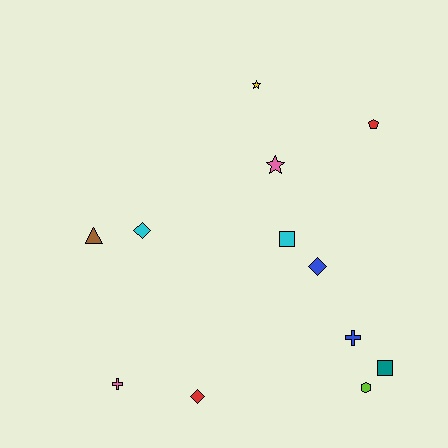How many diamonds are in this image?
There are 3 diamonds.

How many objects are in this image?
There are 12 objects.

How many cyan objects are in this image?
There are 2 cyan objects.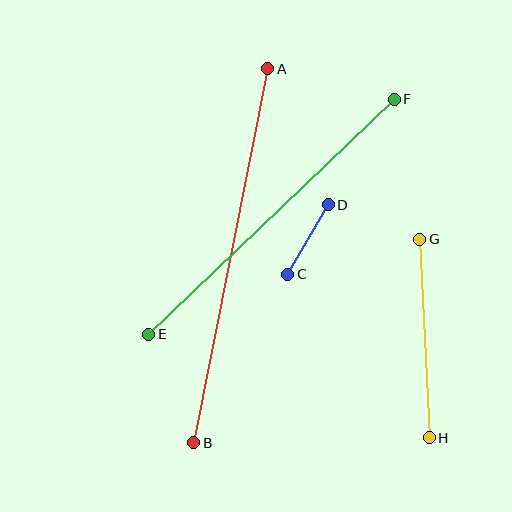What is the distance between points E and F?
The distance is approximately 340 pixels.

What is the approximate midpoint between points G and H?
The midpoint is at approximately (424, 339) pixels.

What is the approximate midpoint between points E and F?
The midpoint is at approximately (271, 217) pixels.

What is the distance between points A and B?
The distance is approximately 381 pixels.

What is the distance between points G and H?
The distance is approximately 199 pixels.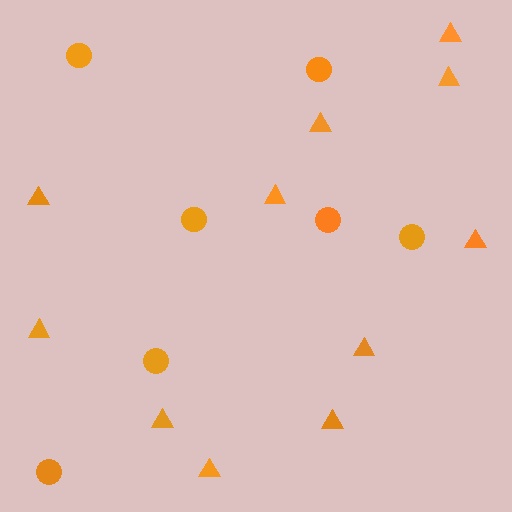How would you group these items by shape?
There are 2 groups: one group of triangles (11) and one group of circles (7).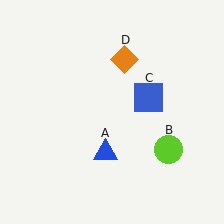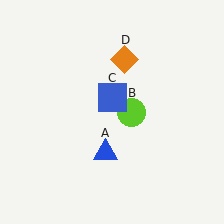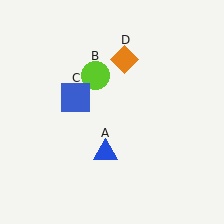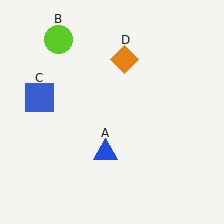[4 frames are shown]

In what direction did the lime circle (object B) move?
The lime circle (object B) moved up and to the left.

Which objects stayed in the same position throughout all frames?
Blue triangle (object A) and orange diamond (object D) remained stationary.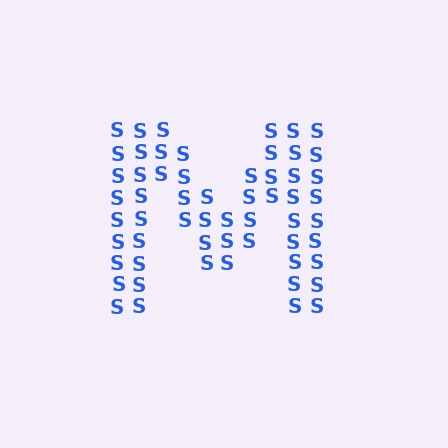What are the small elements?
The small elements are letter S's.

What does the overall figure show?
The overall figure shows the letter M.